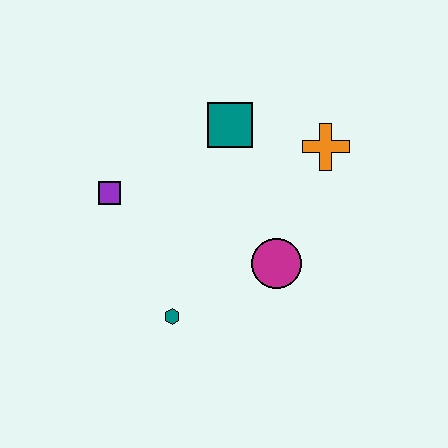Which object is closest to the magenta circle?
The teal hexagon is closest to the magenta circle.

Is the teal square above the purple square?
Yes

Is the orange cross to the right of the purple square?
Yes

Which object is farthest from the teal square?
The teal hexagon is farthest from the teal square.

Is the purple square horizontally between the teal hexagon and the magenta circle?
No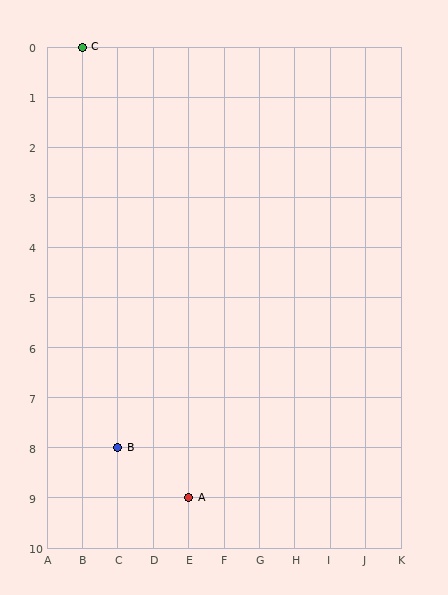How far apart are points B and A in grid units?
Points B and A are 2 columns and 1 row apart (about 2.2 grid units diagonally).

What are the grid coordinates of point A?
Point A is at grid coordinates (E, 9).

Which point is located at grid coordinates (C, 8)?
Point B is at (C, 8).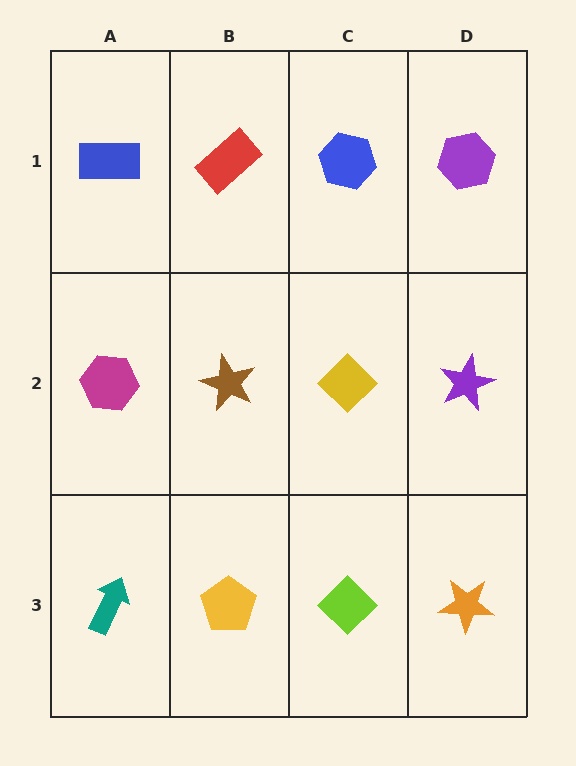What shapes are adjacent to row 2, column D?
A purple hexagon (row 1, column D), an orange star (row 3, column D), a yellow diamond (row 2, column C).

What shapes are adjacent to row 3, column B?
A brown star (row 2, column B), a teal arrow (row 3, column A), a lime diamond (row 3, column C).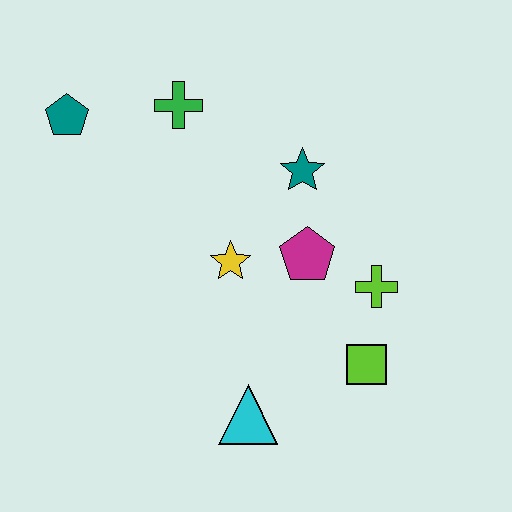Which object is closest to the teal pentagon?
The green cross is closest to the teal pentagon.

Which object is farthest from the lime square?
The teal pentagon is farthest from the lime square.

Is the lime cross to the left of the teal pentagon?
No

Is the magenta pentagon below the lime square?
No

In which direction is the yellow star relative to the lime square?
The yellow star is to the left of the lime square.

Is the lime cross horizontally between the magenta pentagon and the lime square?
No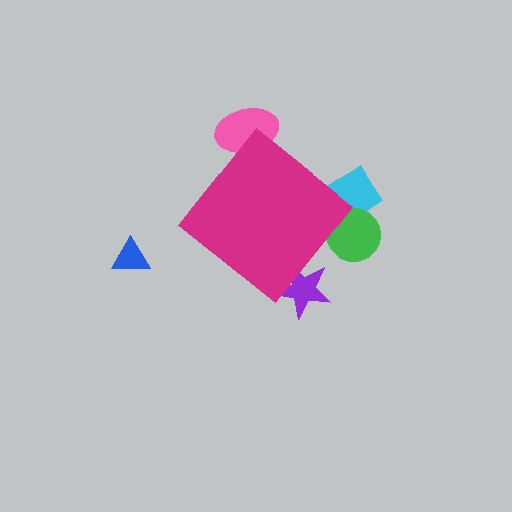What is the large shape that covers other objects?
A magenta diamond.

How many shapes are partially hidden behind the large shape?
4 shapes are partially hidden.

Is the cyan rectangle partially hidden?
Yes, the cyan rectangle is partially hidden behind the magenta diamond.